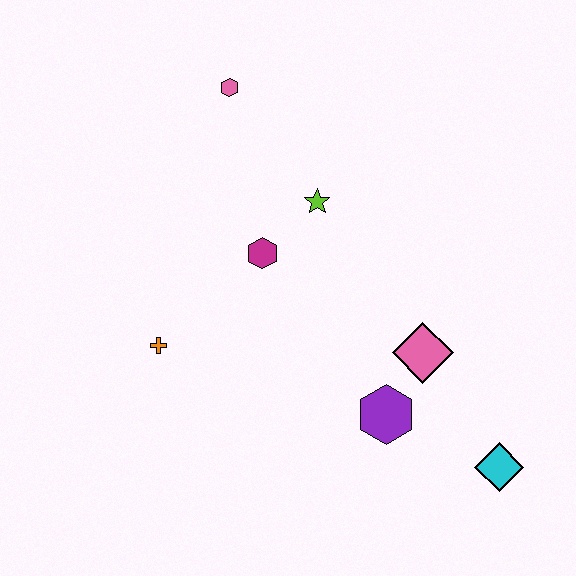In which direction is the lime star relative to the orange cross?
The lime star is to the right of the orange cross.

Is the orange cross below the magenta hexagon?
Yes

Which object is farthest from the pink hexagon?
The cyan diamond is farthest from the pink hexagon.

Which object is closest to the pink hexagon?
The lime star is closest to the pink hexagon.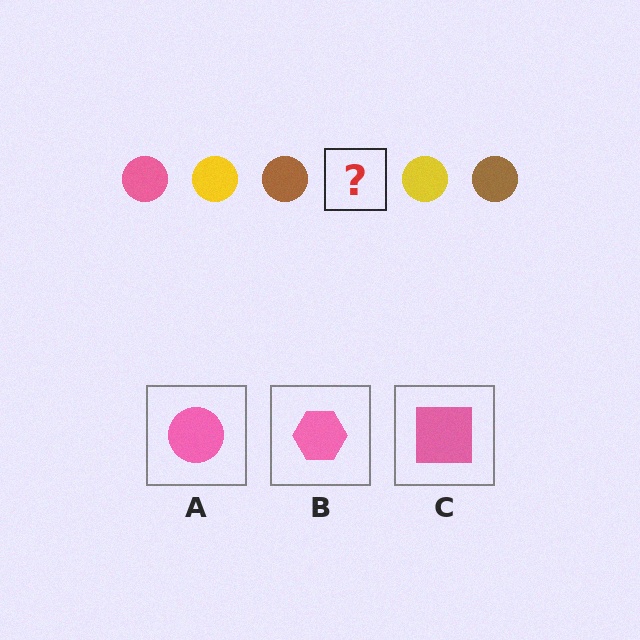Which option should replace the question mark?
Option A.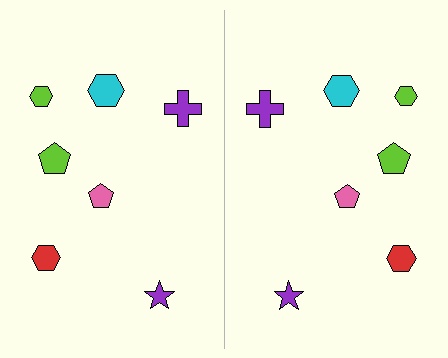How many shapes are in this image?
There are 14 shapes in this image.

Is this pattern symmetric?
Yes, this pattern has bilateral (reflection) symmetry.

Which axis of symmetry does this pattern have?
The pattern has a vertical axis of symmetry running through the center of the image.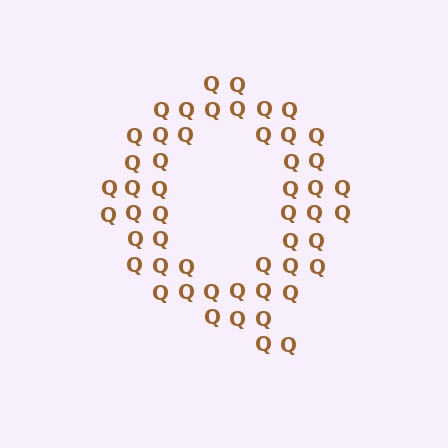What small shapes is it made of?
It is made of small letter Q's.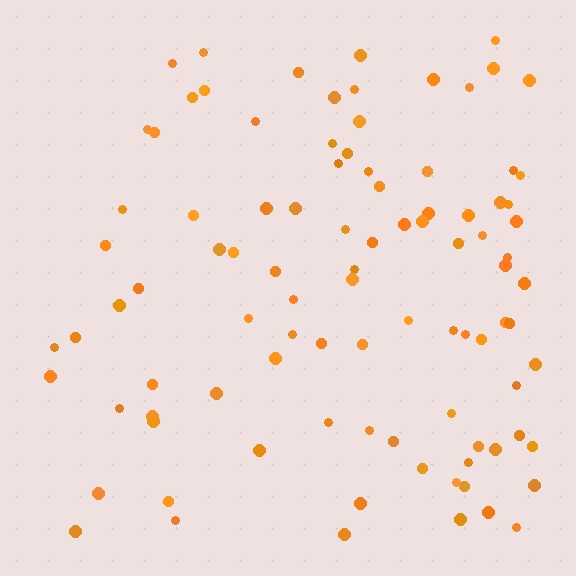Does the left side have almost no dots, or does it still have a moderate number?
Still a moderate number, just noticeably fewer than the right.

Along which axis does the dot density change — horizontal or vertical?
Horizontal.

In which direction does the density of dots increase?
From left to right, with the right side densest.